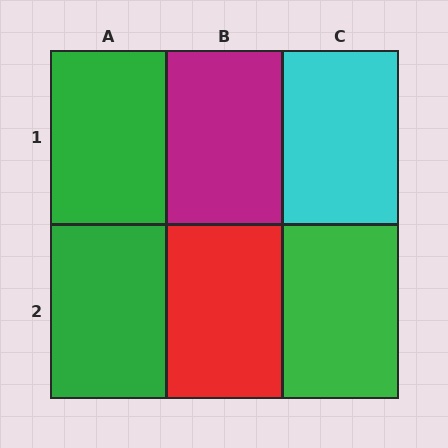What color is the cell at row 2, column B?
Red.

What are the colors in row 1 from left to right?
Green, magenta, cyan.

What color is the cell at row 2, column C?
Green.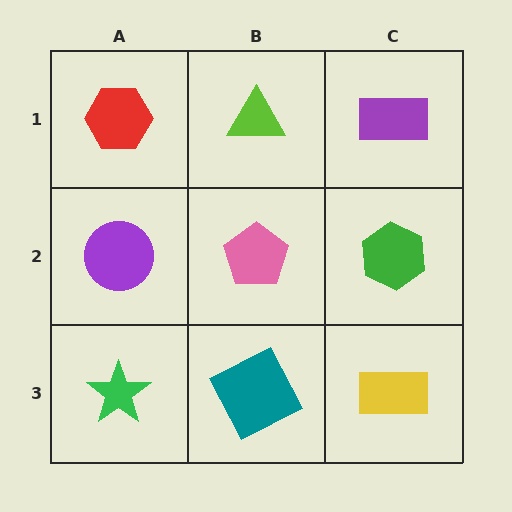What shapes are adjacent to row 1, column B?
A pink pentagon (row 2, column B), a red hexagon (row 1, column A), a purple rectangle (row 1, column C).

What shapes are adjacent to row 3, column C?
A green hexagon (row 2, column C), a teal square (row 3, column B).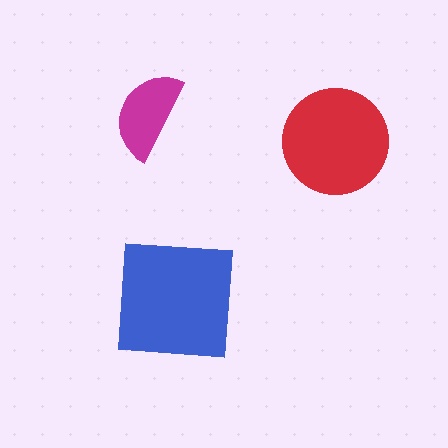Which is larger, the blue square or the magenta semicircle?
The blue square.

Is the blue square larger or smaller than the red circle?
Larger.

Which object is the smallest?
The magenta semicircle.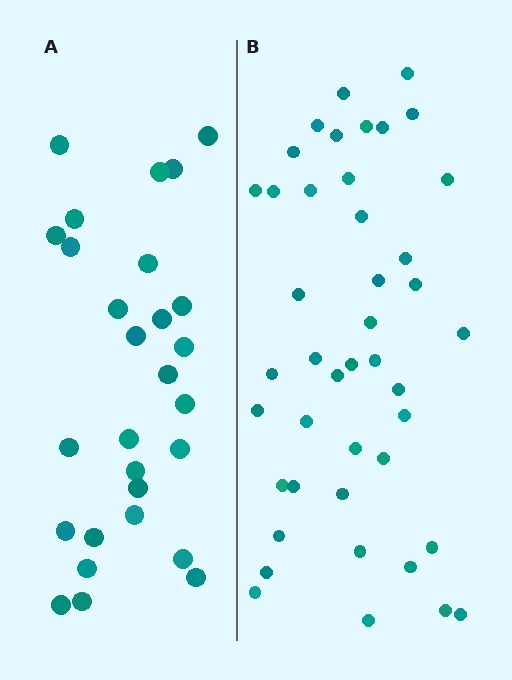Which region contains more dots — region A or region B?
Region B (the right region) has more dots.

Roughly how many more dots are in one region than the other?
Region B has approximately 15 more dots than region A.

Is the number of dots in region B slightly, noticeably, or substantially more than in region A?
Region B has substantially more. The ratio is roughly 1.5 to 1.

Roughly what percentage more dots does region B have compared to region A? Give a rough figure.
About 55% more.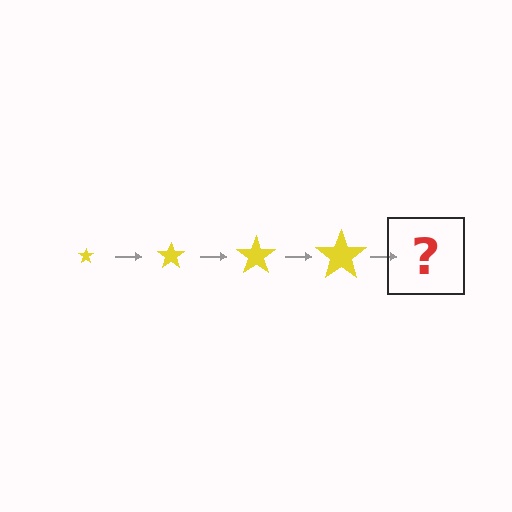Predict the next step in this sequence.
The next step is a yellow star, larger than the previous one.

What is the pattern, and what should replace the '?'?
The pattern is that the star gets progressively larger each step. The '?' should be a yellow star, larger than the previous one.